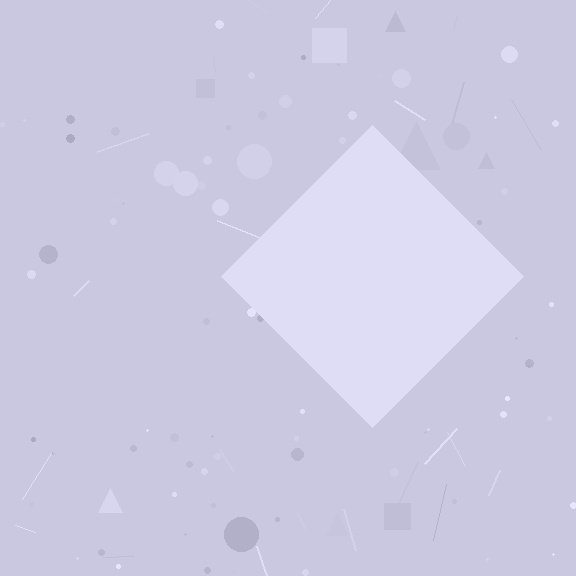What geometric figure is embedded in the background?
A diamond is embedded in the background.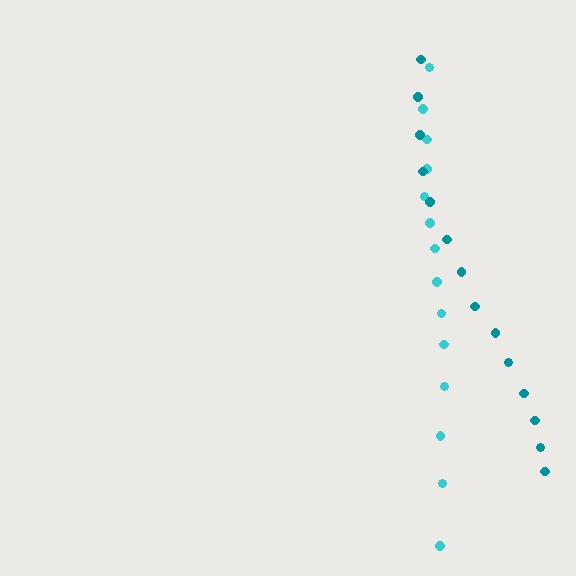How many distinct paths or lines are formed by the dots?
There are 2 distinct paths.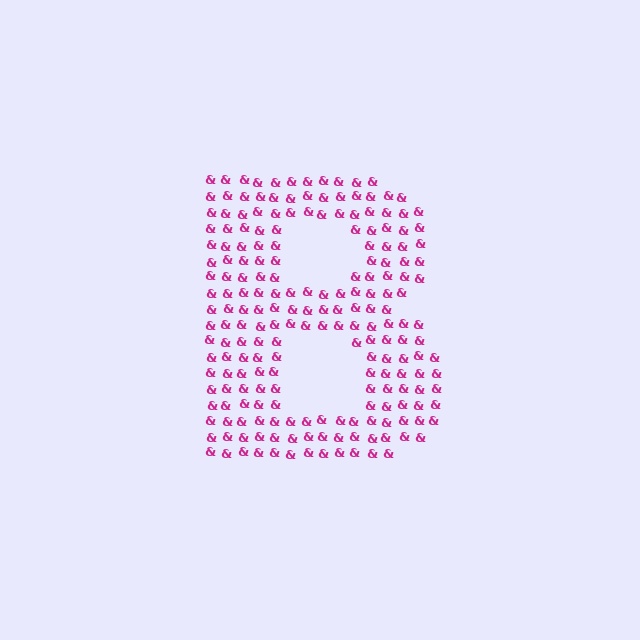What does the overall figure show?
The overall figure shows the letter B.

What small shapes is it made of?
It is made of small ampersands.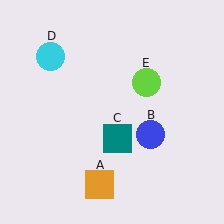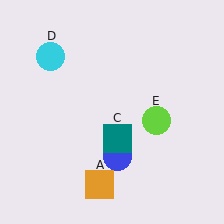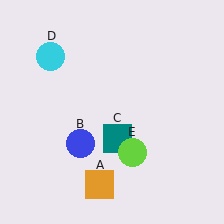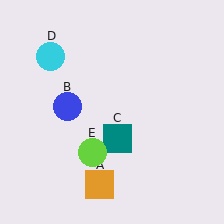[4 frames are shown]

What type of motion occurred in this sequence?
The blue circle (object B), lime circle (object E) rotated clockwise around the center of the scene.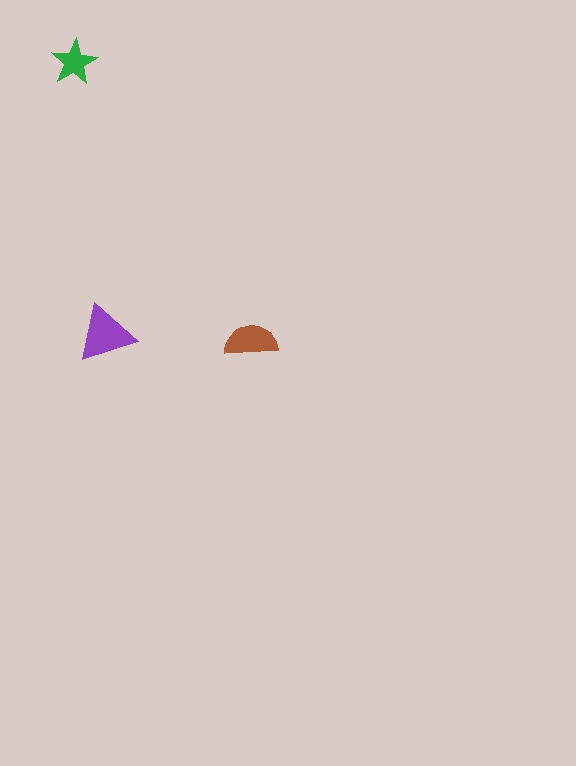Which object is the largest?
The purple triangle.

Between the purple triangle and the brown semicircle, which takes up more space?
The purple triangle.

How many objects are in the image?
There are 3 objects in the image.